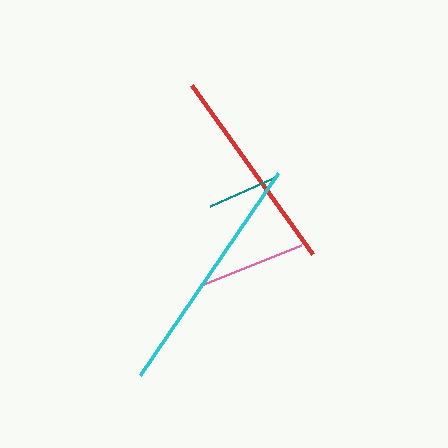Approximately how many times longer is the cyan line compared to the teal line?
The cyan line is approximately 3.5 times the length of the teal line.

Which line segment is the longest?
The cyan line is the longest at approximately 245 pixels.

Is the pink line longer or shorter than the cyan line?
The cyan line is longer than the pink line.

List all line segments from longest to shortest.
From longest to shortest: cyan, red, pink, teal.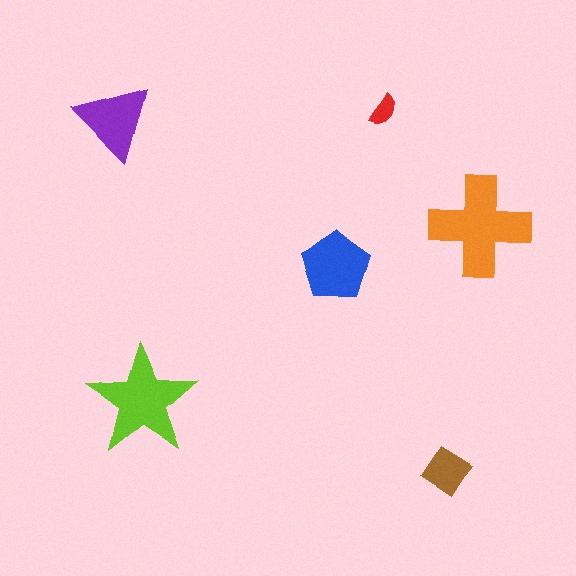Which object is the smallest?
The red semicircle.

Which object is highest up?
The red semicircle is topmost.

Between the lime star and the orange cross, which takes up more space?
The orange cross.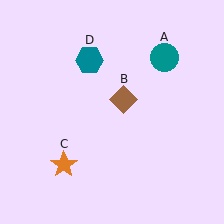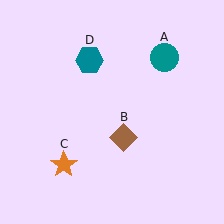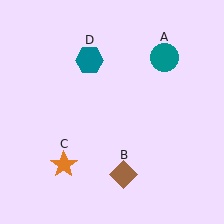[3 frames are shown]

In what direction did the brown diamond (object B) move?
The brown diamond (object B) moved down.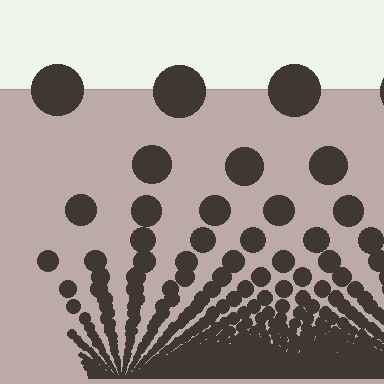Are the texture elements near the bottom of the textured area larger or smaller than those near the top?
Smaller. The gradient is inverted — elements near the bottom are smaller and denser.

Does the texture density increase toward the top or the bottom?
Density increases toward the bottom.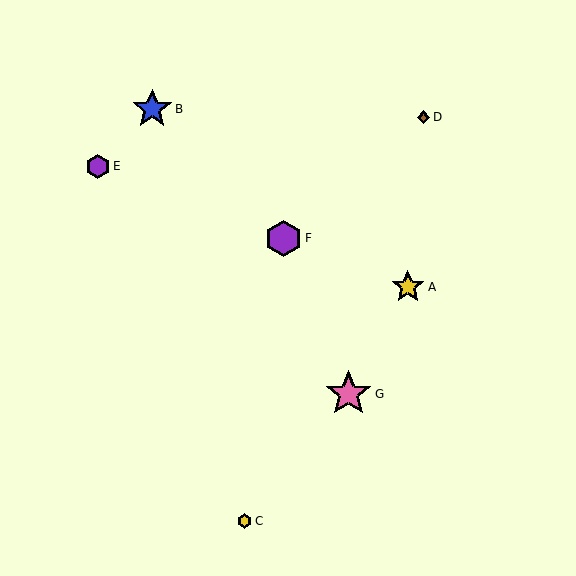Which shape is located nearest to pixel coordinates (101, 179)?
The purple hexagon (labeled E) at (98, 166) is nearest to that location.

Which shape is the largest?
The pink star (labeled G) is the largest.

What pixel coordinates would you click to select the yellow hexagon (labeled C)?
Click at (245, 521) to select the yellow hexagon C.